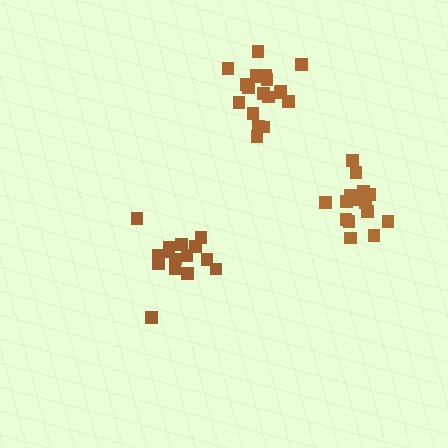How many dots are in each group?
Group 1: 15 dots, Group 2: 16 dots, Group 3: 19 dots (50 total).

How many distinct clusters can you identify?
There are 3 distinct clusters.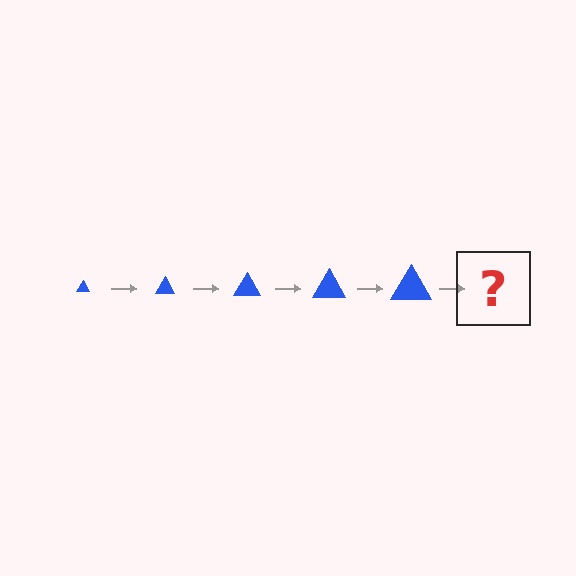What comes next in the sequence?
The next element should be a blue triangle, larger than the previous one.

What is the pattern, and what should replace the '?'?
The pattern is that the triangle gets progressively larger each step. The '?' should be a blue triangle, larger than the previous one.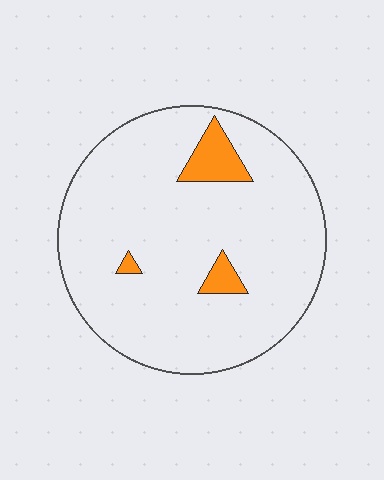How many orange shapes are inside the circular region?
3.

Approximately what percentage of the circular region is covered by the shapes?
Approximately 5%.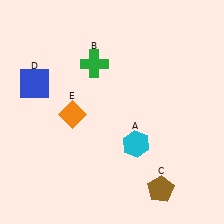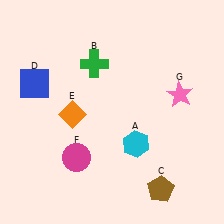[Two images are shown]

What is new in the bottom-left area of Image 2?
A magenta circle (F) was added in the bottom-left area of Image 2.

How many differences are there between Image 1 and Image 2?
There are 2 differences between the two images.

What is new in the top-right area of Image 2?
A pink star (G) was added in the top-right area of Image 2.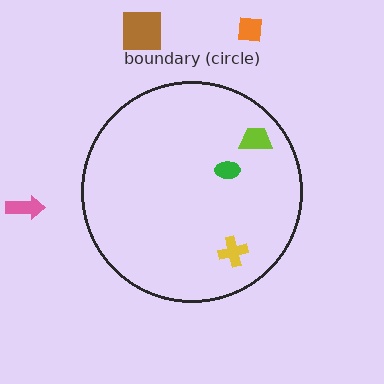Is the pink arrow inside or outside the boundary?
Outside.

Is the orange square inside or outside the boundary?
Outside.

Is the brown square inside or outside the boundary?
Outside.